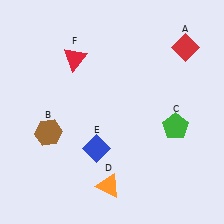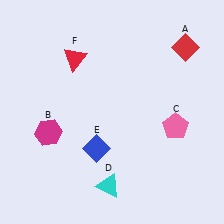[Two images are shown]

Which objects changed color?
B changed from brown to magenta. C changed from green to pink. D changed from orange to cyan.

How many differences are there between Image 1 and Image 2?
There are 3 differences between the two images.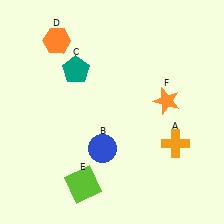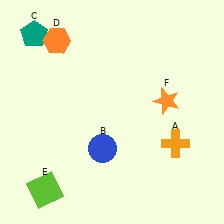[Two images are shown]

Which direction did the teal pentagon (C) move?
The teal pentagon (C) moved left.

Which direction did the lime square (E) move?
The lime square (E) moved left.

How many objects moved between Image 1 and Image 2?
2 objects moved between the two images.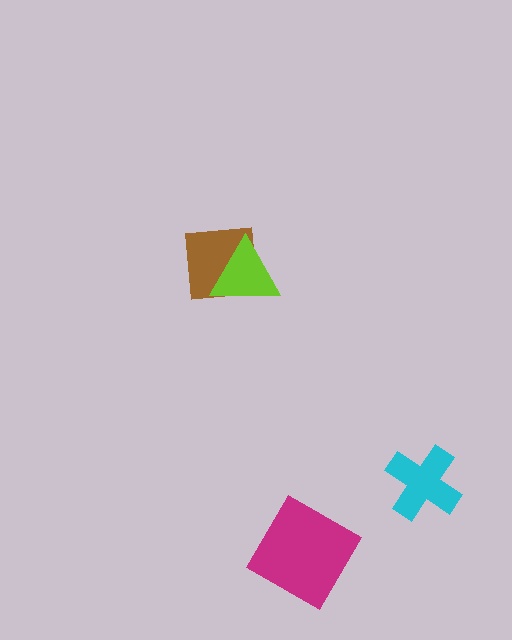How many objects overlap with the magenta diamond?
0 objects overlap with the magenta diamond.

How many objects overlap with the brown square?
1 object overlaps with the brown square.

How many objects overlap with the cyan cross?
0 objects overlap with the cyan cross.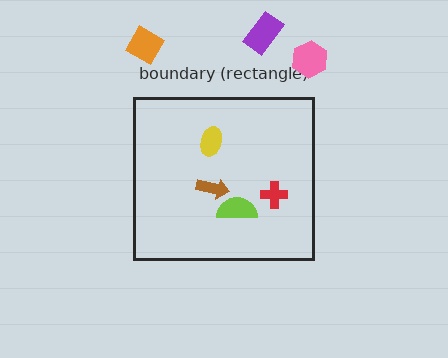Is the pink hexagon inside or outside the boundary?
Outside.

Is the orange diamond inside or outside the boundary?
Outside.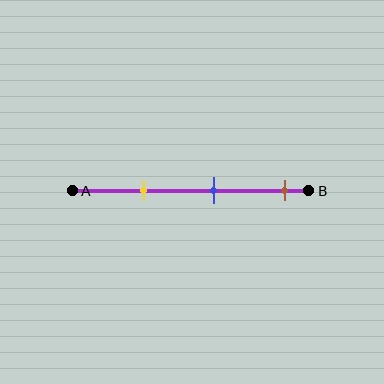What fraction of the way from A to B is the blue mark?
The blue mark is approximately 60% (0.6) of the way from A to B.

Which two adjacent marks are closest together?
The yellow and blue marks are the closest adjacent pair.